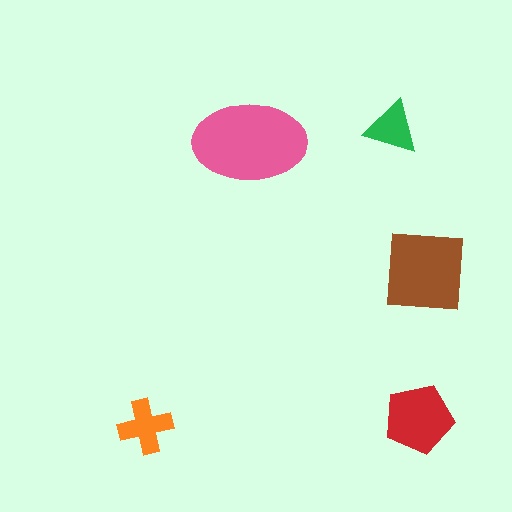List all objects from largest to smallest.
The pink ellipse, the brown square, the red pentagon, the orange cross, the green triangle.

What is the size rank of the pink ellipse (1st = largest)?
1st.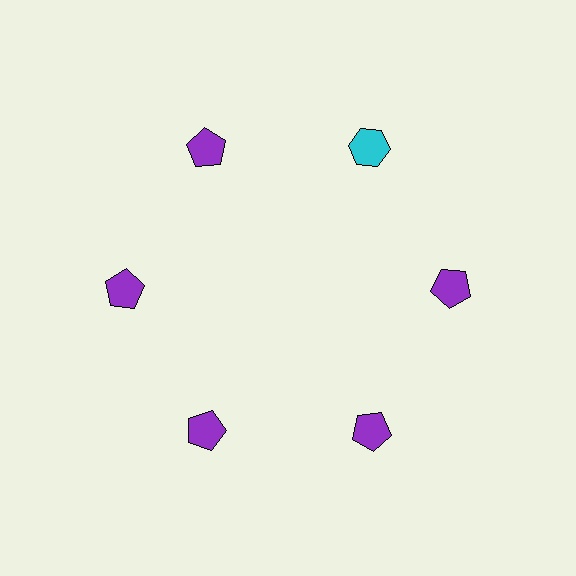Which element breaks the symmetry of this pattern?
The cyan hexagon at roughly the 1 o'clock position breaks the symmetry. All other shapes are purple pentagons.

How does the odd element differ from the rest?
It differs in both color (cyan instead of purple) and shape (hexagon instead of pentagon).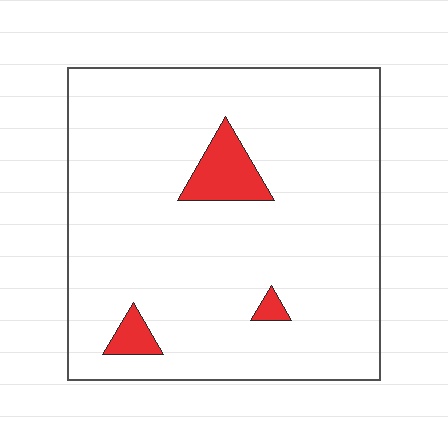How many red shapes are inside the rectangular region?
3.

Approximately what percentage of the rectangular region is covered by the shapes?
Approximately 5%.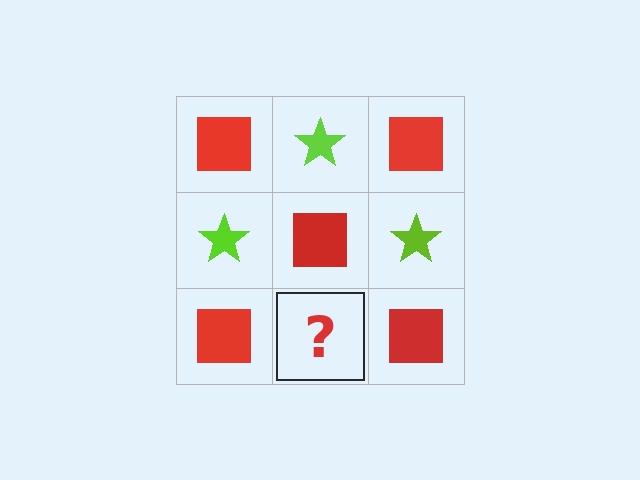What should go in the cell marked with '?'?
The missing cell should contain a lime star.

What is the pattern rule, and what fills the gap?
The rule is that it alternates red square and lime star in a checkerboard pattern. The gap should be filled with a lime star.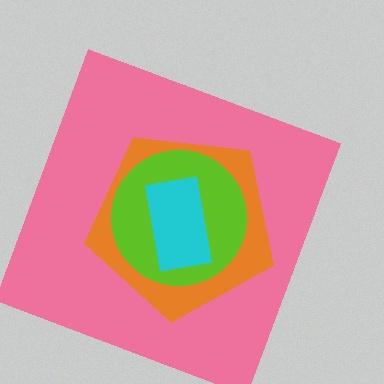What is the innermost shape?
The cyan rectangle.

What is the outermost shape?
The pink square.